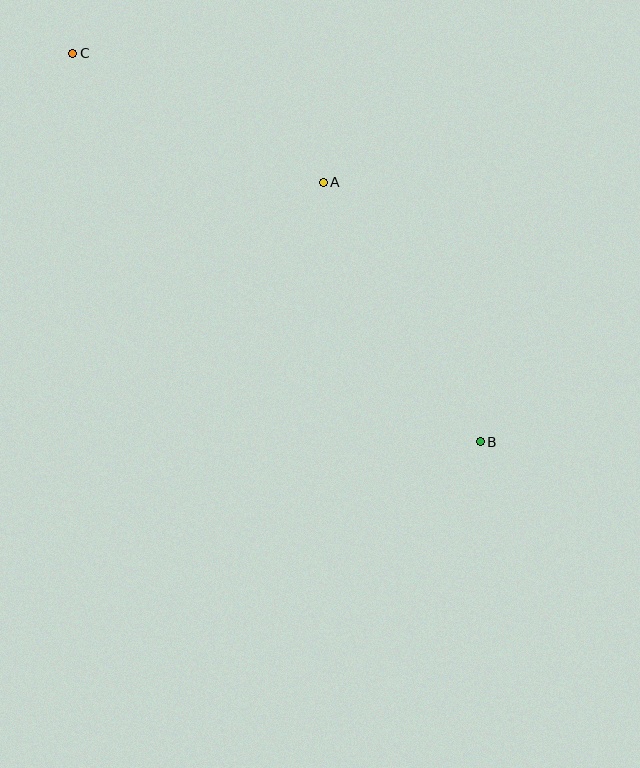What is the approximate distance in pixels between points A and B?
The distance between A and B is approximately 303 pixels.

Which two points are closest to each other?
Points A and C are closest to each other.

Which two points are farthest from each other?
Points B and C are farthest from each other.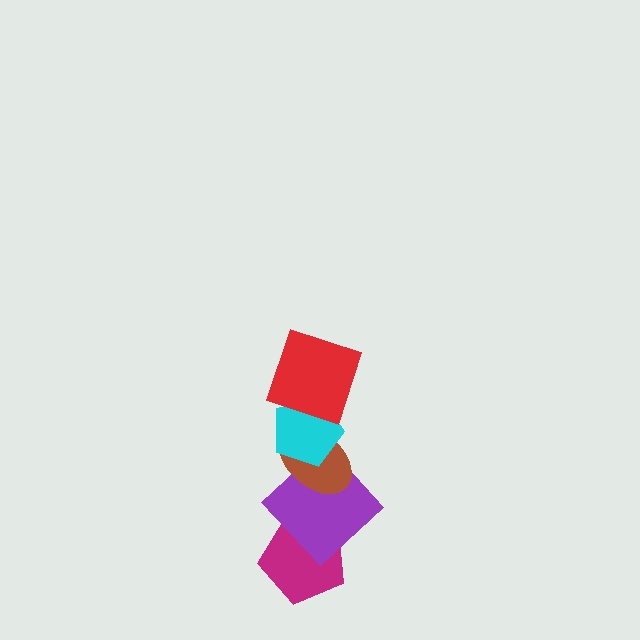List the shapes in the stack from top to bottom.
From top to bottom: the red square, the cyan pentagon, the brown ellipse, the purple diamond, the magenta pentagon.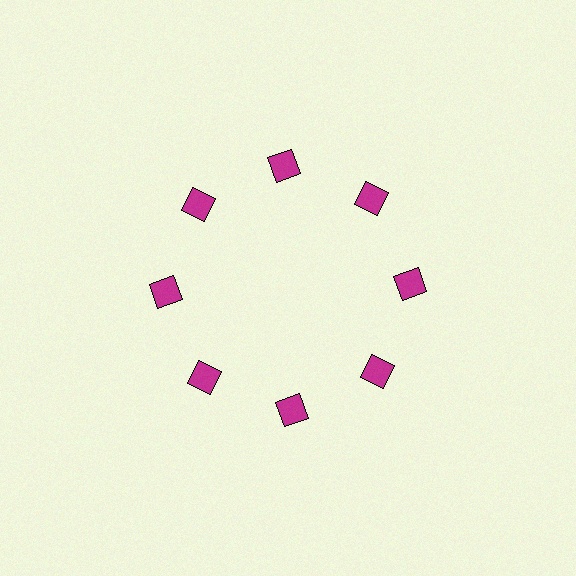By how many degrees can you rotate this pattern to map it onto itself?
The pattern maps onto itself every 45 degrees of rotation.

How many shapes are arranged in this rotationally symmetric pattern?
There are 8 shapes, arranged in 8 groups of 1.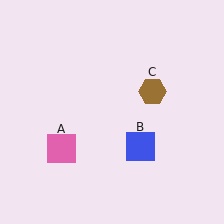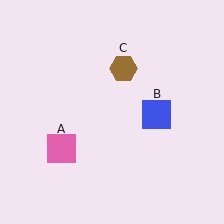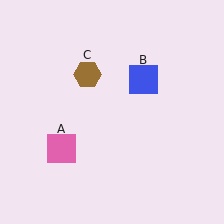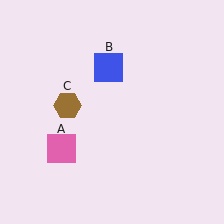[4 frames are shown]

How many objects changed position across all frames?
2 objects changed position: blue square (object B), brown hexagon (object C).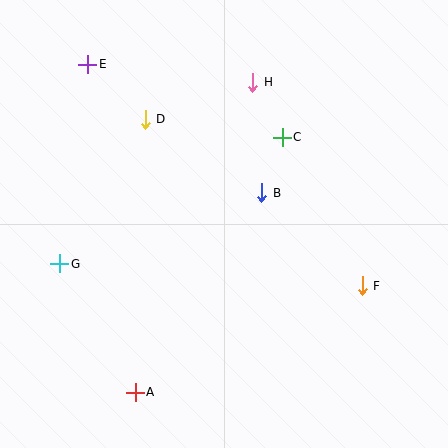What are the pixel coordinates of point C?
Point C is at (282, 137).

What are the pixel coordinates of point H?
Point H is at (253, 82).